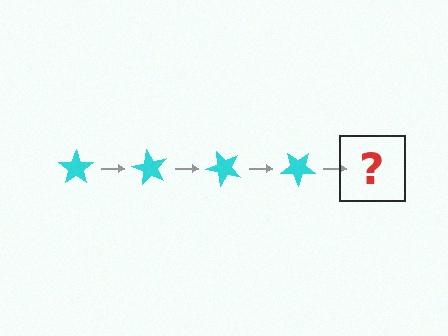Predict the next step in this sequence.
The next step is a cyan star rotated 240 degrees.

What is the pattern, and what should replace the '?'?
The pattern is that the star rotates 60 degrees each step. The '?' should be a cyan star rotated 240 degrees.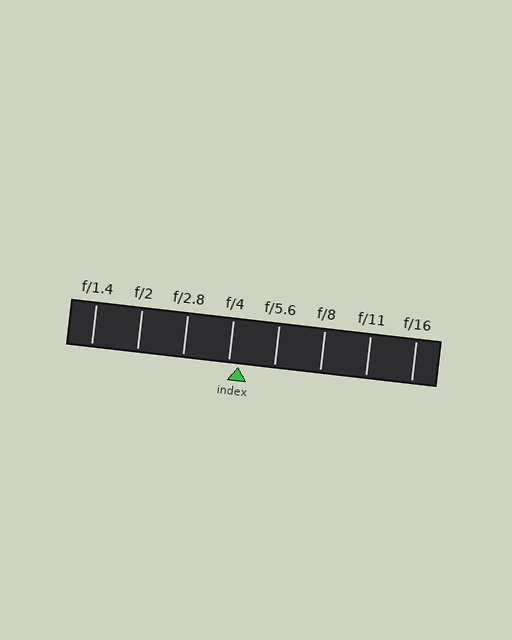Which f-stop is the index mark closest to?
The index mark is closest to f/4.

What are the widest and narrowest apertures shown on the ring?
The widest aperture shown is f/1.4 and the narrowest is f/16.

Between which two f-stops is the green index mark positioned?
The index mark is between f/4 and f/5.6.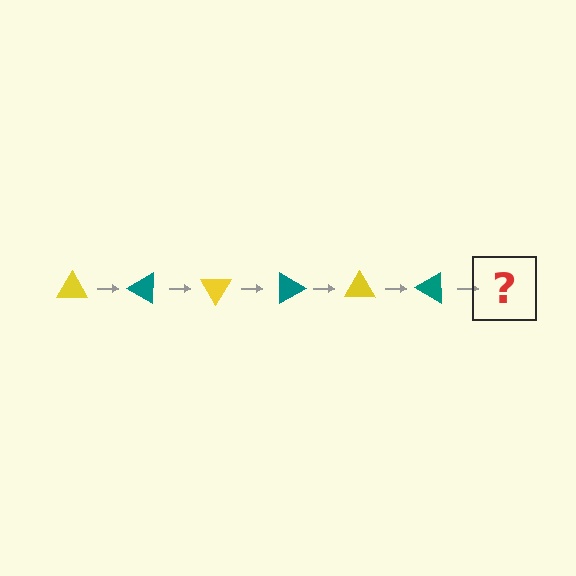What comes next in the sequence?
The next element should be a yellow triangle, rotated 180 degrees from the start.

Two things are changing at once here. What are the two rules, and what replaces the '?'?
The two rules are that it rotates 30 degrees each step and the color cycles through yellow and teal. The '?' should be a yellow triangle, rotated 180 degrees from the start.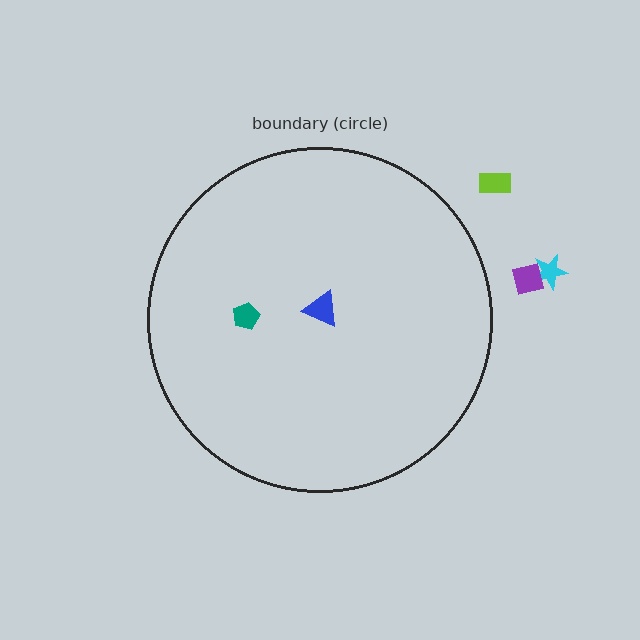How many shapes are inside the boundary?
2 inside, 3 outside.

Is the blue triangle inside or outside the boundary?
Inside.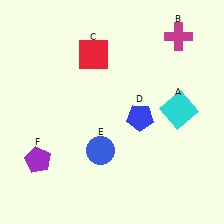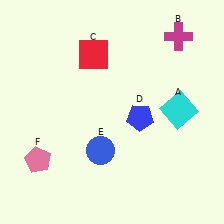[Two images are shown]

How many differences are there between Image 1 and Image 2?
There is 1 difference between the two images.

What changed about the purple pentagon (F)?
In Image 1, F is purple. In Image 2, it changed to pink.